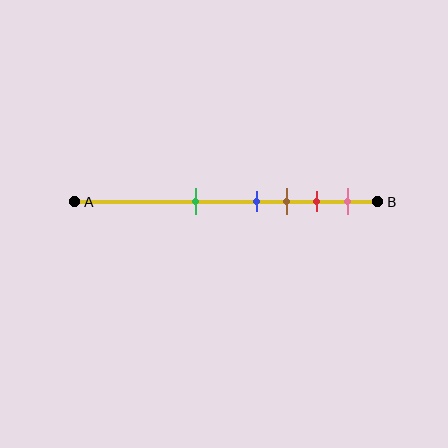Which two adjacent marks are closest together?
The blue and brown marks are the closest adjacent pair.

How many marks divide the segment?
There are 5 marks dividing the segment.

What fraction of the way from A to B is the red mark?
The red mark is approximately 80% (0.8) of the way from A to B.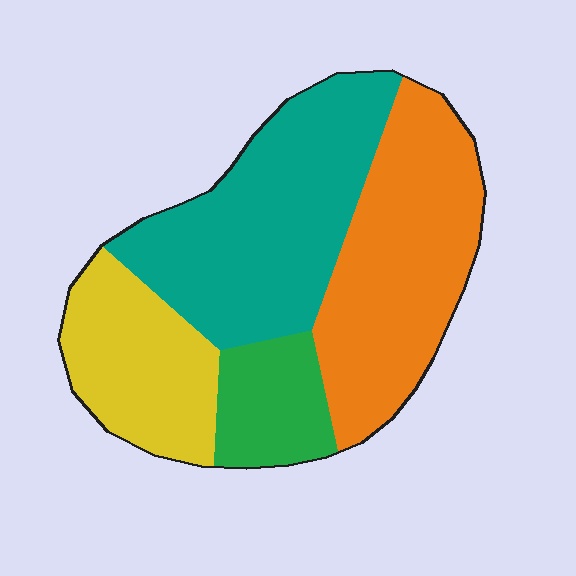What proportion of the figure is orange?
Orange takes up about one third (1/3) of the figure.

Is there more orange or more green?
Orange.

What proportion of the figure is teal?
Teal takes up about three eighths (3/8) of the figure.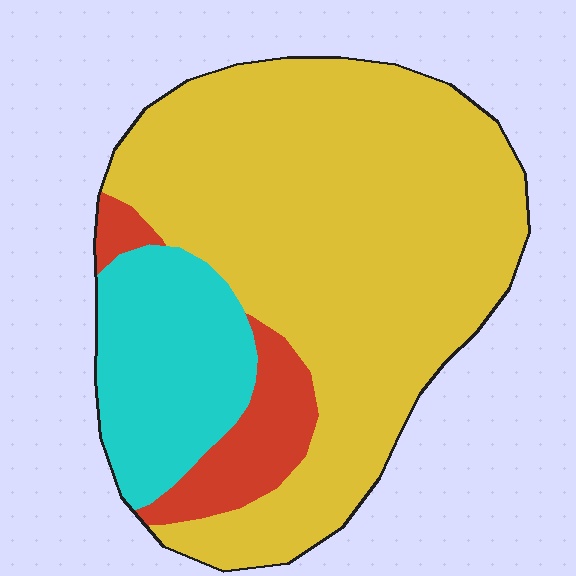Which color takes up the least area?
Red, at roughly 10%.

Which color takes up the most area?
Yellow, at roughly 70%.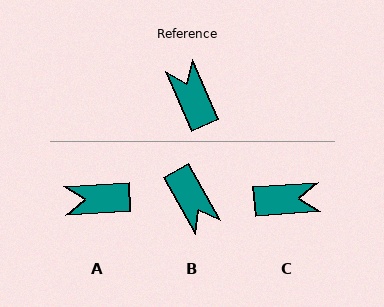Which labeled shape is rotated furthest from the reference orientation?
B, about 173 degrees away.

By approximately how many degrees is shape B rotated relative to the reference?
Approximately 173 degrees clockwise.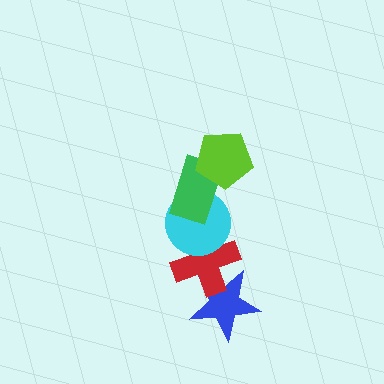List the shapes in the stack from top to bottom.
From top to bottom: the lime pentagon, the green rectangle, the cyan circle, the red cross, the blue star.